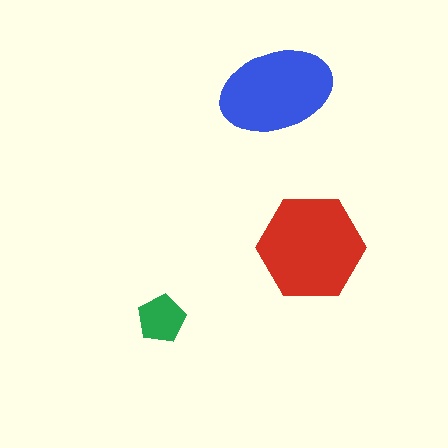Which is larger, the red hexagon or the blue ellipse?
The red hexagon.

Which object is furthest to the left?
The green pentagon is leftmost.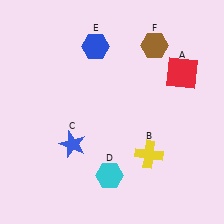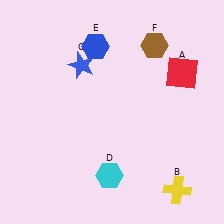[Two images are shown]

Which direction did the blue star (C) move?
The blue star (C) moved up.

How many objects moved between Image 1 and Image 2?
2 objects moved between the two images.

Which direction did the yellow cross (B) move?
The yellow cross (B) moved down.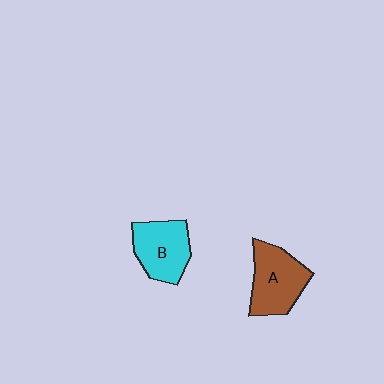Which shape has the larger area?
Shape A (brown).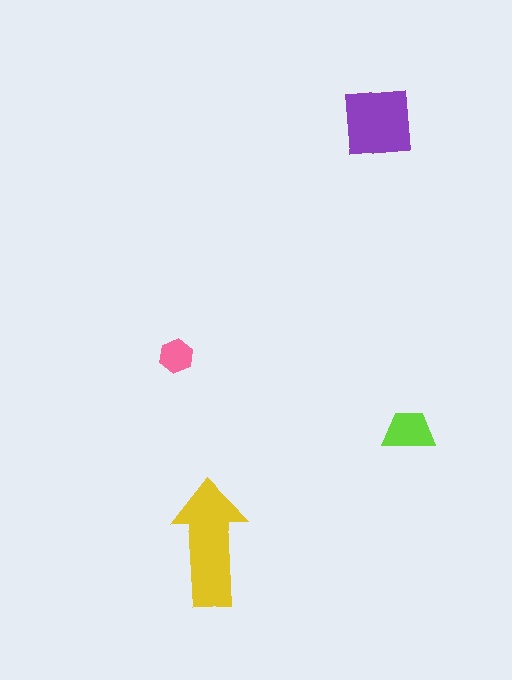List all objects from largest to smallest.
The yellow arrow, the purple square, the lime trapezoid, the pink hexagon.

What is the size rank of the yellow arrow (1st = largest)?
1st.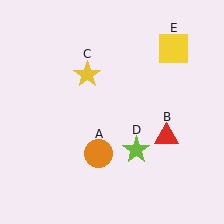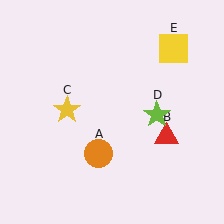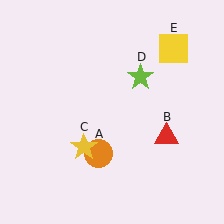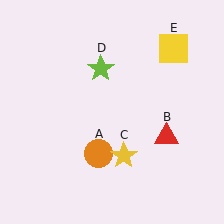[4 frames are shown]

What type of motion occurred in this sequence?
The yellow star (object C), lime star (object D) rotated counterclockwise around the center of the scene.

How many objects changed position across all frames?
2 objects changed position: yellow star (object C), lime star (object D).